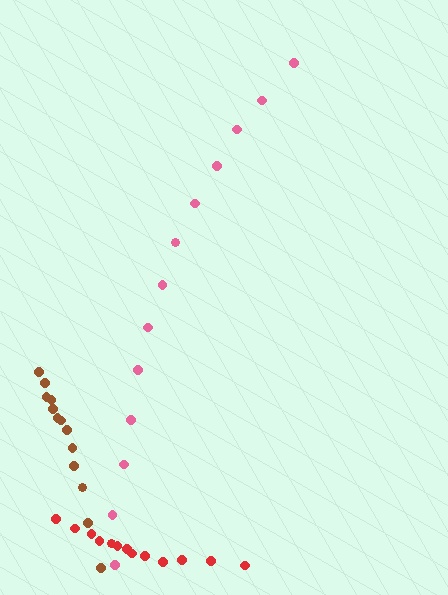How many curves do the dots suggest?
There are 3 distinct paths.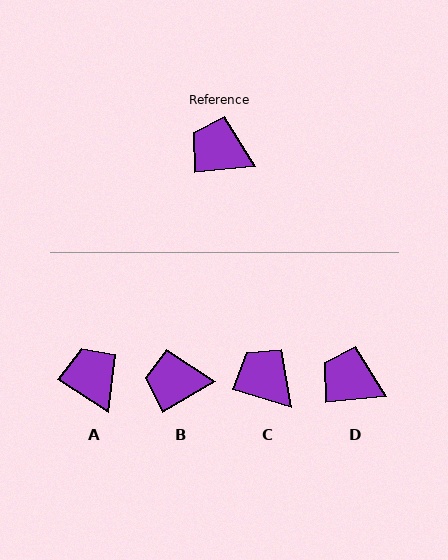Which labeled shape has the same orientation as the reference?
D.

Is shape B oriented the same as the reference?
No, it is off by about 25 degrees.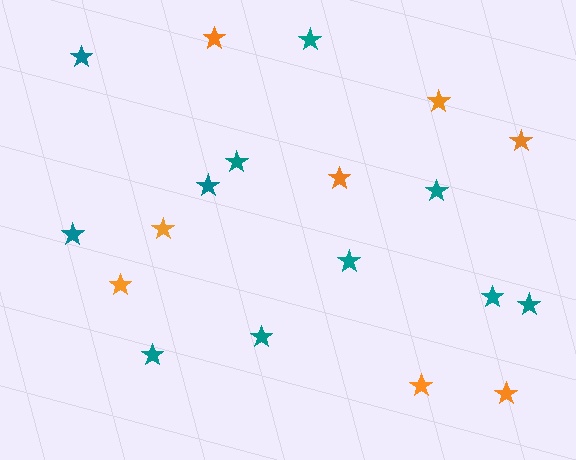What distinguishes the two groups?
There are 2 groups: one group of orange stars (8) and one group of teal stars (11).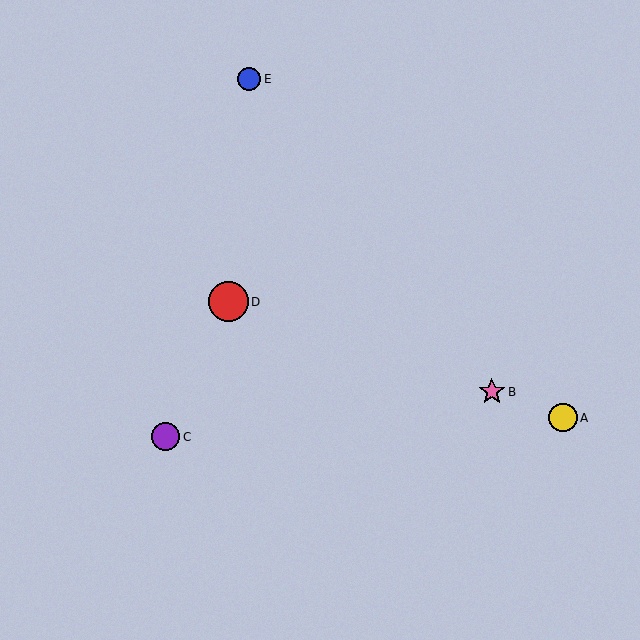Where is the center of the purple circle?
The center of the purple circle is at (166, 437).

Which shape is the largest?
The red circle (labeled D) is the largest.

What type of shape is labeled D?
Shape D is a red circle.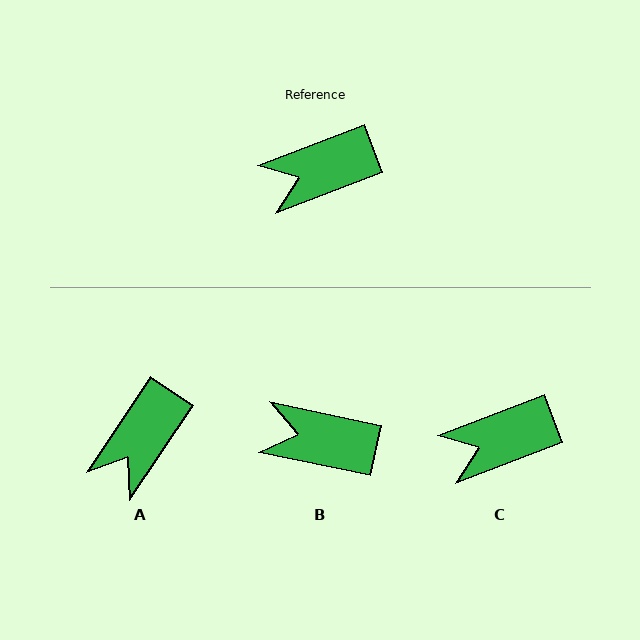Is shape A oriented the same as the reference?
No, it is off by about 36 degrees.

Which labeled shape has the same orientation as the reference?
C.